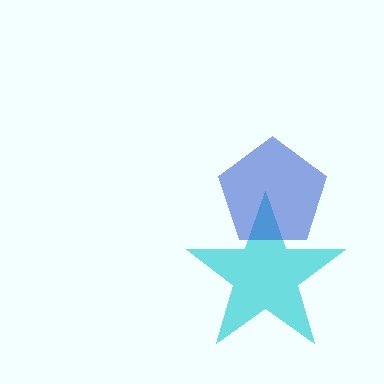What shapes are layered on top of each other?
The layered shapes are: a cyan star, a blue pentagon.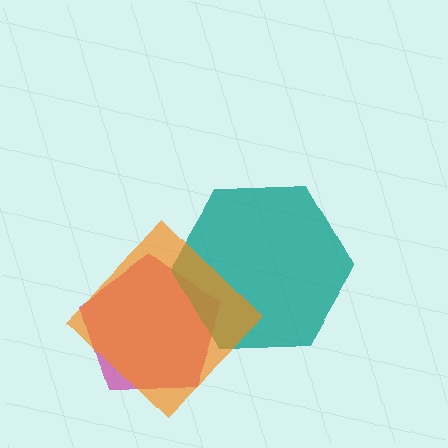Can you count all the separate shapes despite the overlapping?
Yes, there are 3 separate shapes.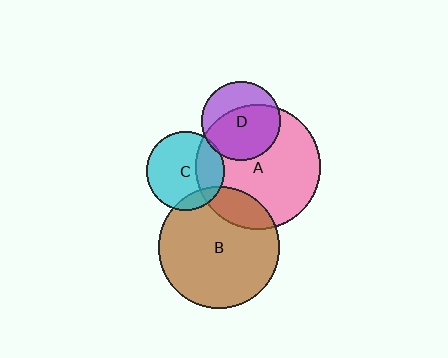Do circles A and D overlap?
Yes.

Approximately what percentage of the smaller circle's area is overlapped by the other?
Approximately 65%.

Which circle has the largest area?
Circle A (pink).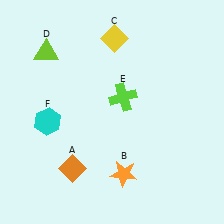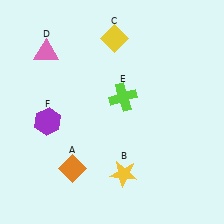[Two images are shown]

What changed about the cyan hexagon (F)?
In Image 1, F is cyan. In Image 2, it changed to purple.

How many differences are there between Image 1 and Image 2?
There are 3 differences between the two images.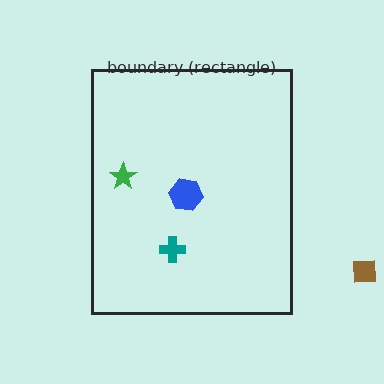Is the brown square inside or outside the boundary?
Outside.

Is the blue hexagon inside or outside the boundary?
Inside.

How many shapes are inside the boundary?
3 inside, 1 outside.